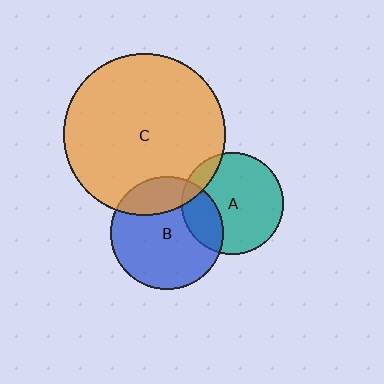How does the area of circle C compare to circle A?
Approximately 2.5 times.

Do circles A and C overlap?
Yes.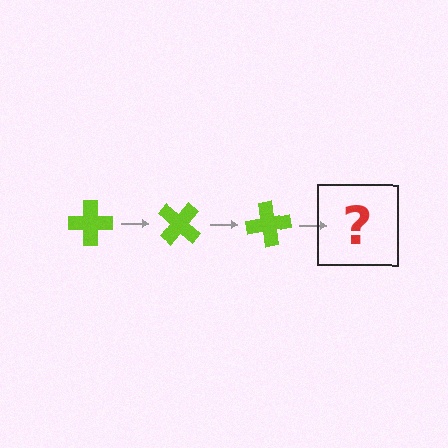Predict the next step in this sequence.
The next step is a lime cross rotated 120 degrees.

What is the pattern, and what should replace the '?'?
The pattern is that the cross rotates 40 degrees each step. The '?' should be a lime cross rotated 120 degrees.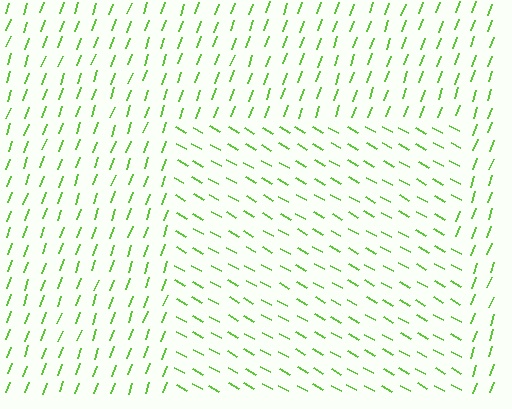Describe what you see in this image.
The image is filled with small lime line segments. A rectangle region in the image has lines oriented differently from the surrounding lines, creating a visible texture boundary.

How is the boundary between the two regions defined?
The boundary is defined purely by a change in line orientation (approximately 81 degrees difference). All lines are the same color and thickness.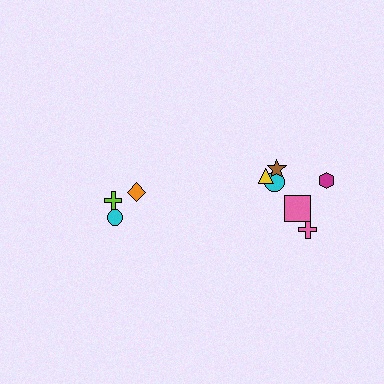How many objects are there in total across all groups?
There are 9 objects.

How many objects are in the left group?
There are 3 objects.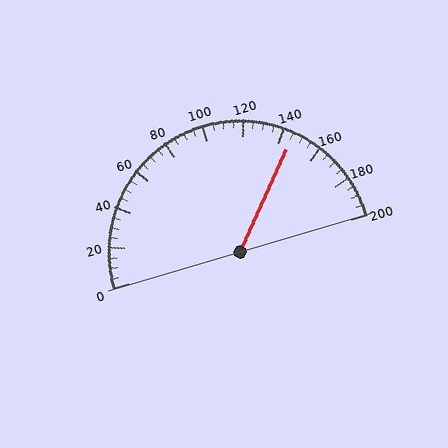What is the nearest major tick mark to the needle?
The nearest major tick mark is 140.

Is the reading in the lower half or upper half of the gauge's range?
The reading is in the upper half of the range (0 to 200).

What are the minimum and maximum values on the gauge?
The gauge ranges from 0 to 200.